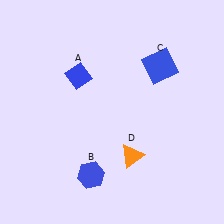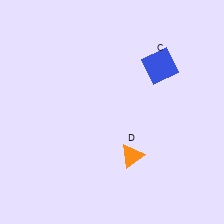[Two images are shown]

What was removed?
The blue diamond (A), the blue hexagon (B) were removed in Image 2.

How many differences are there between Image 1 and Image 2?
There are 2 differences between the two images.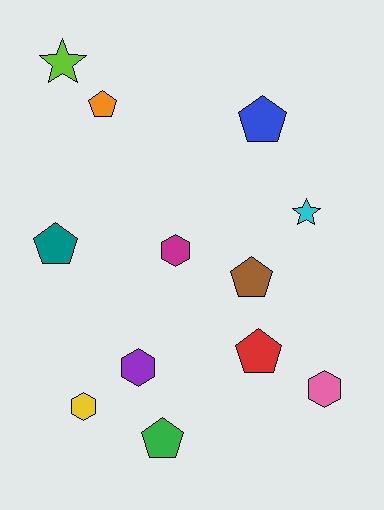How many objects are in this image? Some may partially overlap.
There are 12 objects.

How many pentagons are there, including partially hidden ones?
There are 6 pentagons.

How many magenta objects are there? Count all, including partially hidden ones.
There is 1 magenta object.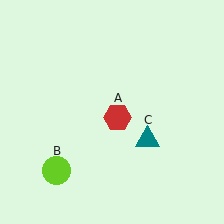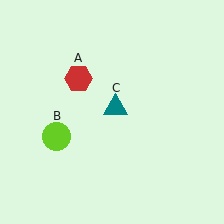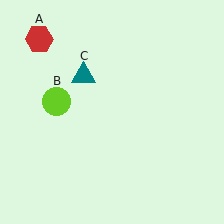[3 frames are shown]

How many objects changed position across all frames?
3 objects changed position: red hexagon (object A), lime circle (object B), teal triangle (object C).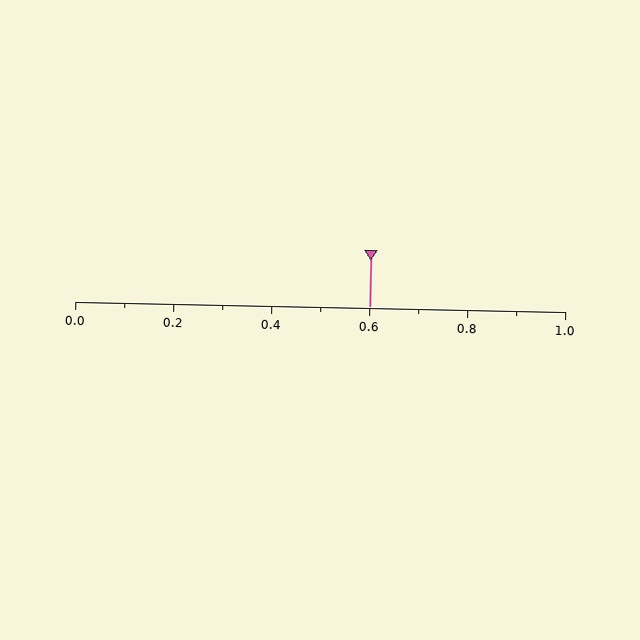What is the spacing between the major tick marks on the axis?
The major ticks are spaced 0.2 apart.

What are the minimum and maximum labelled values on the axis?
The axis runs from 0.0 to 1.0.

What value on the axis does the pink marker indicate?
The marker indicates approximately 0.6.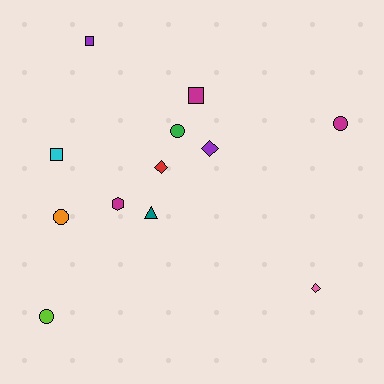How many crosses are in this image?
There are no crosses.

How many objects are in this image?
There are 12 objects.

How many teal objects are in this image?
There is 1 teal object.